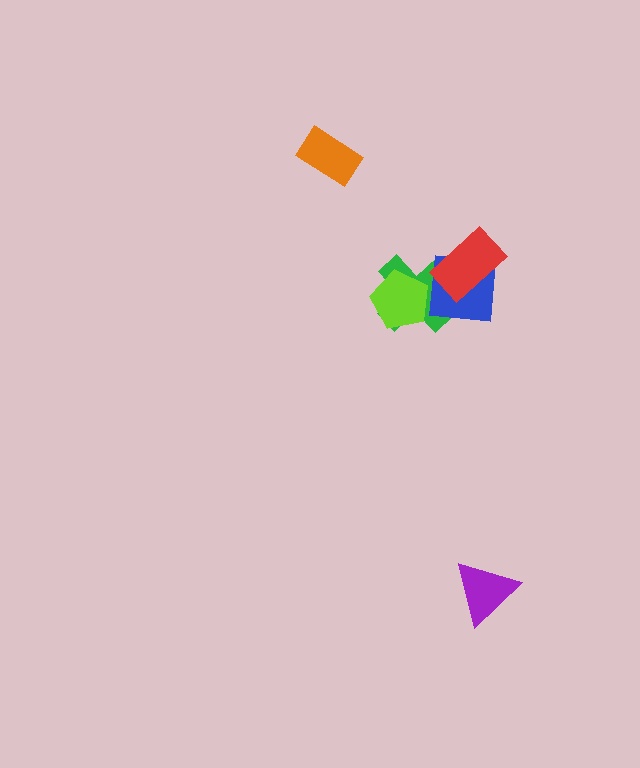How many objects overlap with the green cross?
3 objects overlap with the green cross.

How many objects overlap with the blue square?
3 objects overlap with the blue square.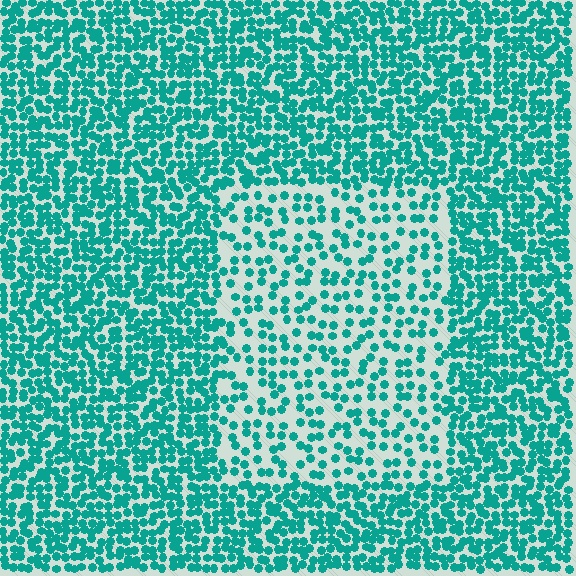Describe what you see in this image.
The image contains small teal elements arranged at two different densities. A rectangle-shaped region is visible where the elements are less densely packed than the surrounding area.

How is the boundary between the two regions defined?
The boundary is defined by a change in element density (approximately 2.1x ratio). All elements are the same color, size, and shape.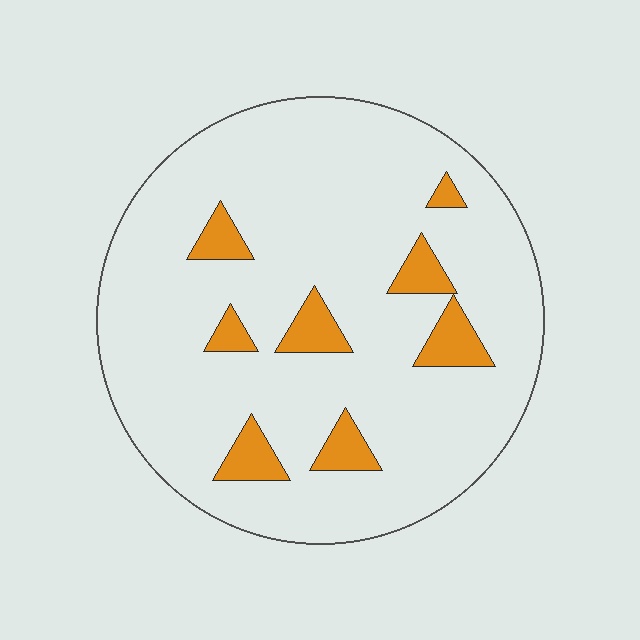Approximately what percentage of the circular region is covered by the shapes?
Approximately 10%.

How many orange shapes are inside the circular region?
8.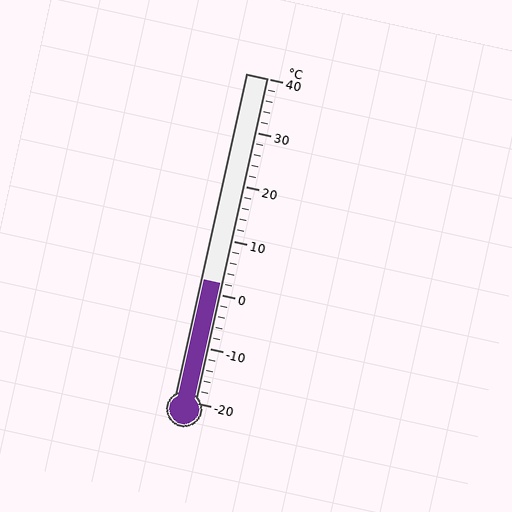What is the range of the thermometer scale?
The thermometer scale ranges from -20°C to 40°C.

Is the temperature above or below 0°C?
The temperature is above 0°C.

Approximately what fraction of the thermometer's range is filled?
The thermometer is filled to approximately 35% of its range.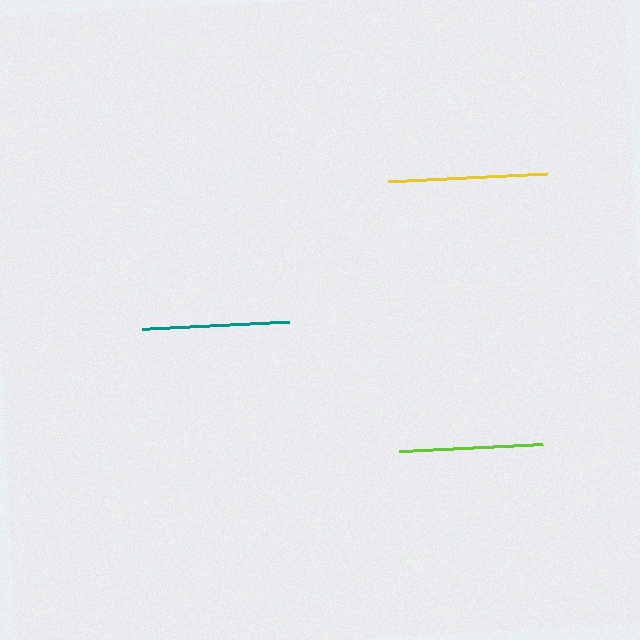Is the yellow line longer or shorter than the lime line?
The yellow line is longer than the lime line.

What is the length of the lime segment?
The lime segment is approximately 144 pixels long.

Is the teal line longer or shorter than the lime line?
The teal line is longer than the lime line.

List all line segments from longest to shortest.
From longest to shortest: yellow, teal, lime.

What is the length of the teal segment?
The teal segment is approximately 147 pixels long.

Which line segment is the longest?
The yellow line is the longest at approximately 159 pixels.